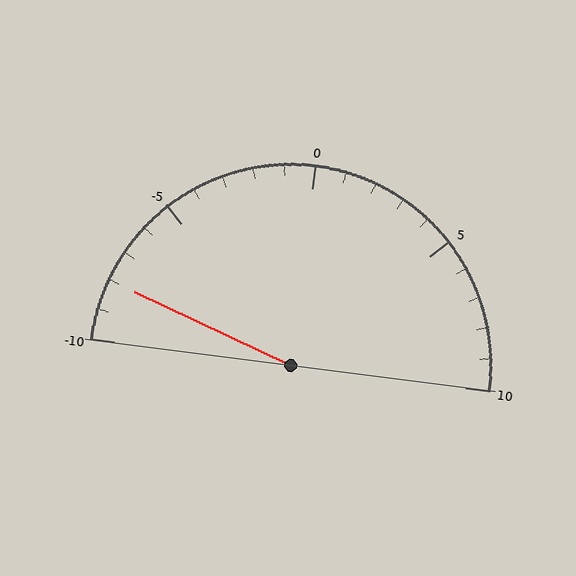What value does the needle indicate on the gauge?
The needle indicates approximately -8.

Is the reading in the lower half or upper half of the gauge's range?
The reading is in the lower half of the range (-10 to 10).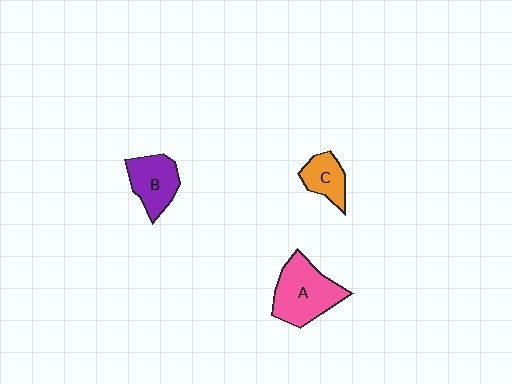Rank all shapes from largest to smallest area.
From largest to smallest: A (pink), B (purple), C (orange).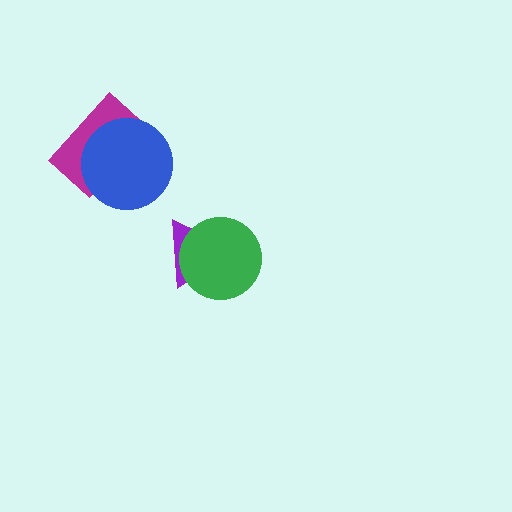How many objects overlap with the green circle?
1 object overlaps with the green circle.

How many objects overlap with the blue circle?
1 object overlaps with the blue circle.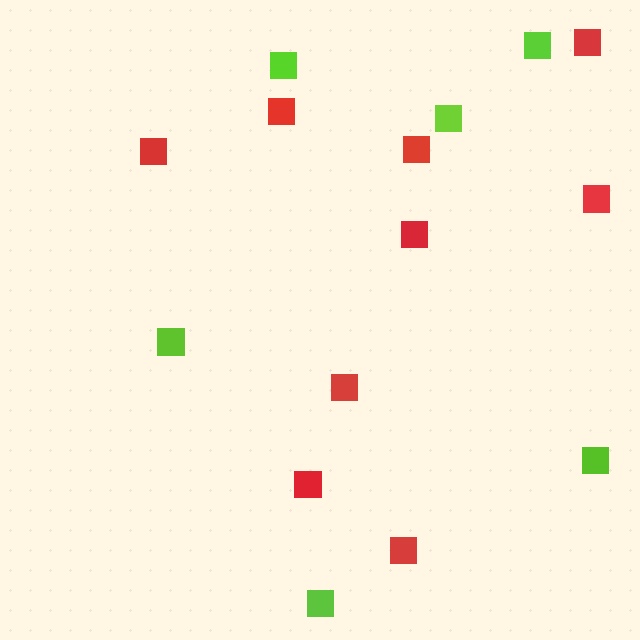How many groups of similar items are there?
There are 2 groups: one group of lime squares (6) and one group of red squares (9).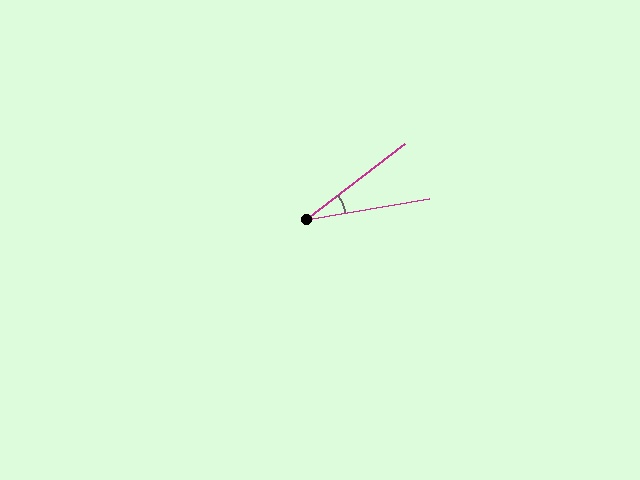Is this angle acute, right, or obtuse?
It is acute.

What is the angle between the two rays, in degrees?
Approximately 28 degrees.